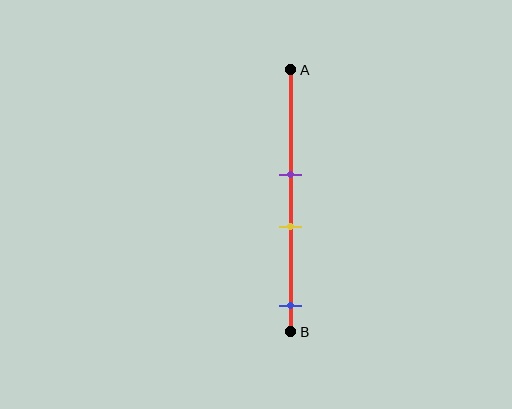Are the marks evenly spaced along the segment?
No, the marks are not evenly spaced.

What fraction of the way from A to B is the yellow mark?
The yellow mark is approximately 60% (0.6) of the way from A to B.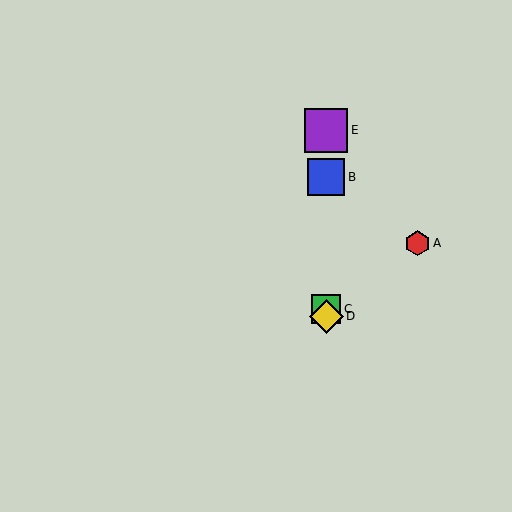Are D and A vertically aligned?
No, D is at x≈326 and A is at x≈418.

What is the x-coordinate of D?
Object D is at x≈326.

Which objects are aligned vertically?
Objects B, C, D, E are aligned vertically.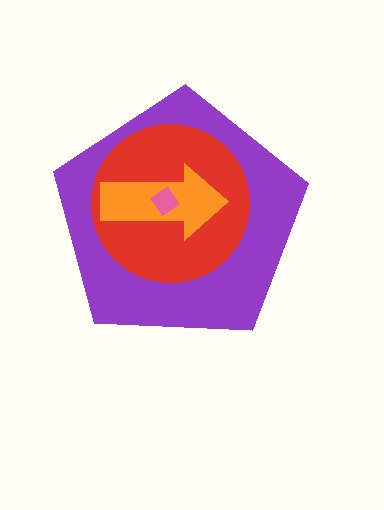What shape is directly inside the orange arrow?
The pink diamond.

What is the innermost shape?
The pink diamond.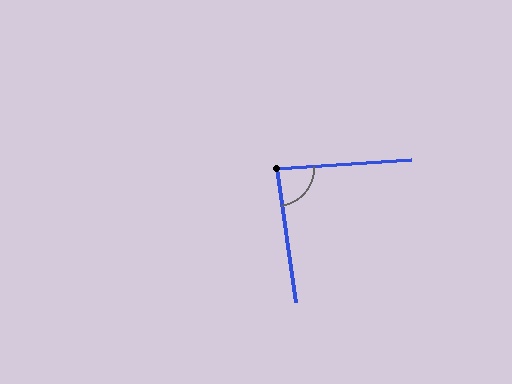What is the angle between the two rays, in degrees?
Approximately 86 degrees.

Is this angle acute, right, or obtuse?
It is approximately a right angle.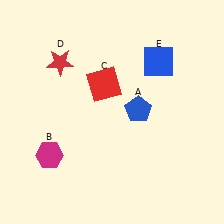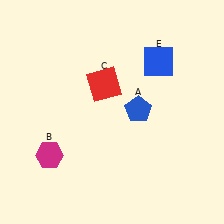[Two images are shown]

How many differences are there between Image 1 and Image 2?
There is 1 difference between the two images.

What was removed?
The red star (D) was removed in Image 2.